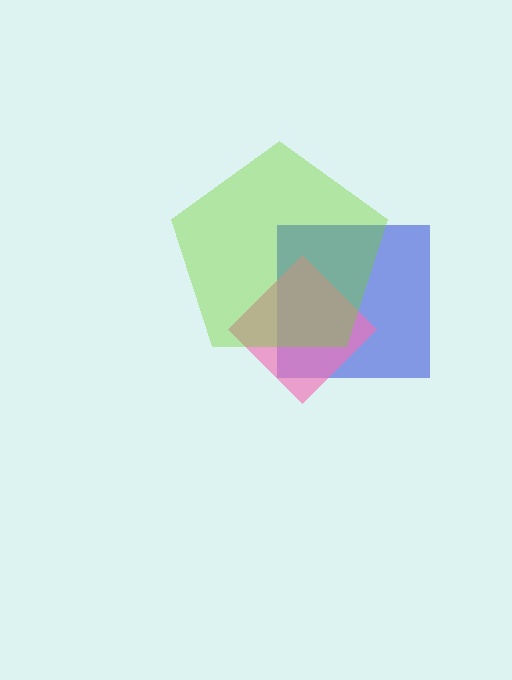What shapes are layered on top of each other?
The layered shapes are: a blue square, a pink diamond, a lime pentagon.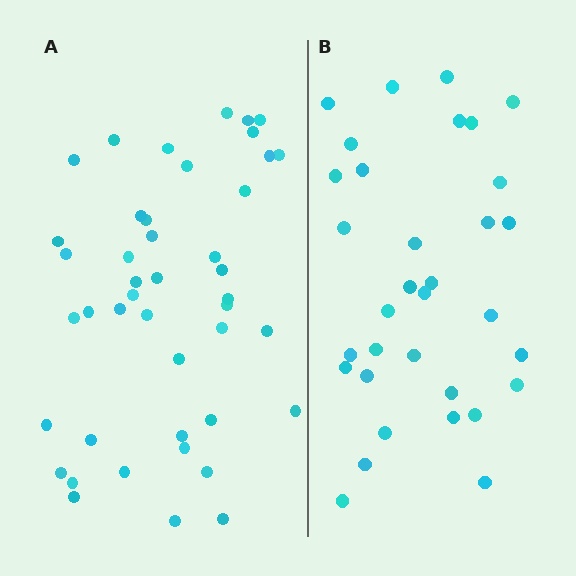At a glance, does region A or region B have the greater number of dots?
Region A (the left region) has more dots.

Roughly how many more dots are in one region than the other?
Region A has roughly 12 or so more dots than region B.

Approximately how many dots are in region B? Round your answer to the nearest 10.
About 30 dots. (The exact count is 33, which rounds to 30.)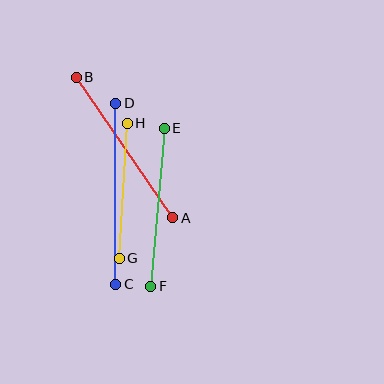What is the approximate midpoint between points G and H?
The midpoint is at approximately (123, 191) pixels.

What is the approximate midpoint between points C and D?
The midpoint is at approximately (116, 194) pixels.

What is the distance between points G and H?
The distance is approximately 135 pixels.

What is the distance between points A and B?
The distance is approximately 171 pixels.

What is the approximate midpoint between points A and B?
The midpoint is at approximately (124, 147) pixels.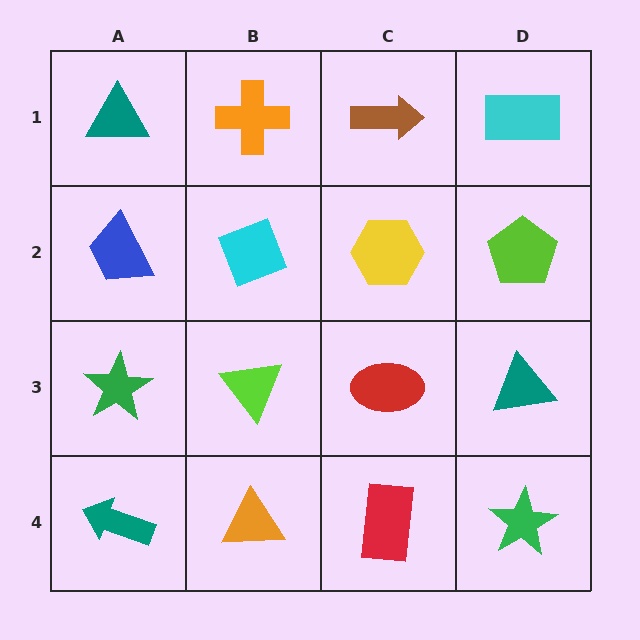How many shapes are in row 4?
4 shapes.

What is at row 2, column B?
A cyan diamond.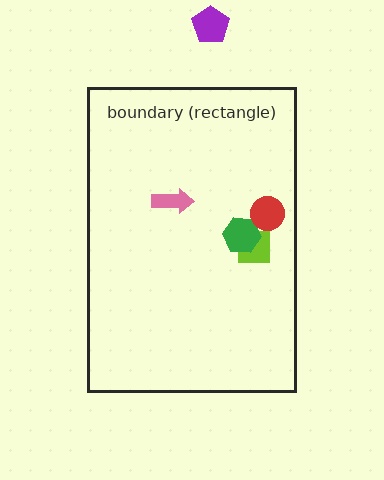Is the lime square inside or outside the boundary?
Inside.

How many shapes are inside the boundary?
4 inside, 1 outside.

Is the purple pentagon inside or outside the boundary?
Outside.